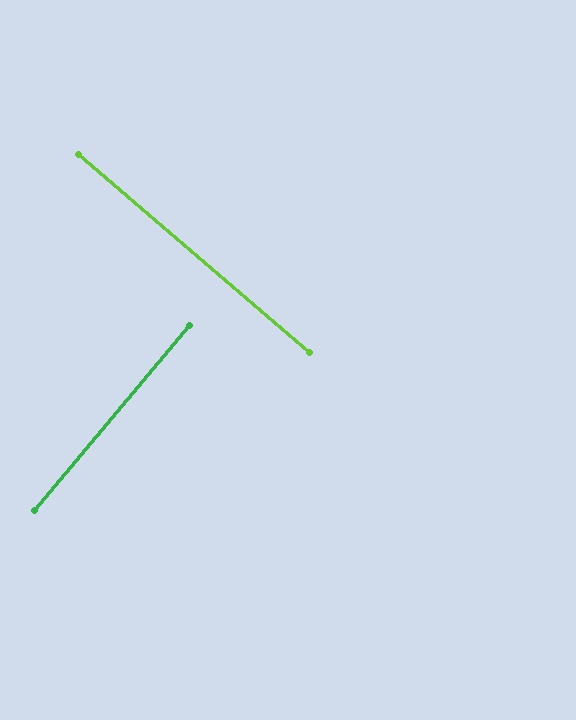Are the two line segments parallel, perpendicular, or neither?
Perpendicular — they meet at approximately 89°.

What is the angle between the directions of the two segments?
Approximately 89 degrees.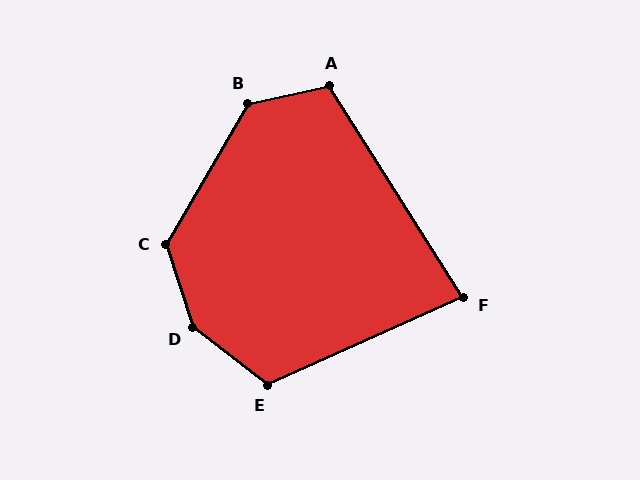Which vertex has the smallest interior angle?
F, at approximately 82 degrees.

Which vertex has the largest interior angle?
D, at approximately 146 degrees.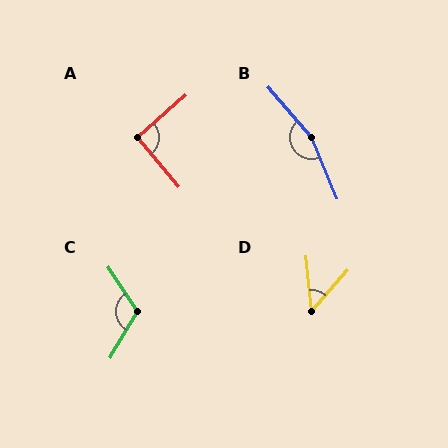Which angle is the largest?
B, at approximately 162 degrees.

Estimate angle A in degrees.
Approximately 91 degrees.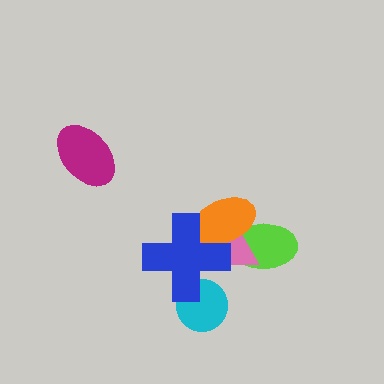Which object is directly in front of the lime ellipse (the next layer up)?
The pink triangle is directly in front of the lime ellipse.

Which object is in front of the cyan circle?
The blue cross is in front of the cyan circle.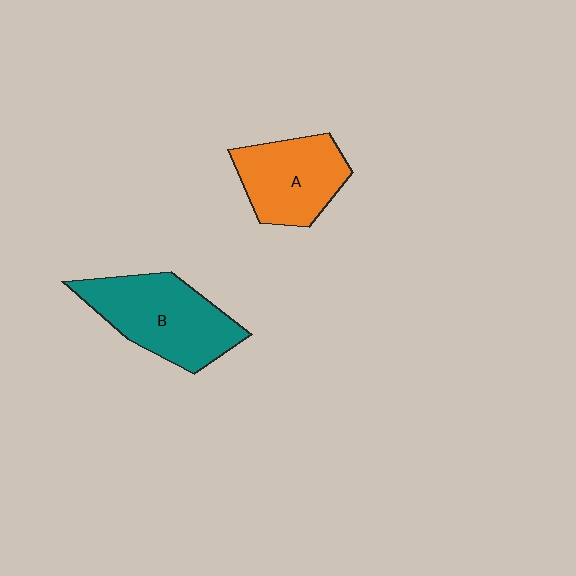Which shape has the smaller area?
Shape A (orange).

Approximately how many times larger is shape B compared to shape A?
Approximately 1.3 times.